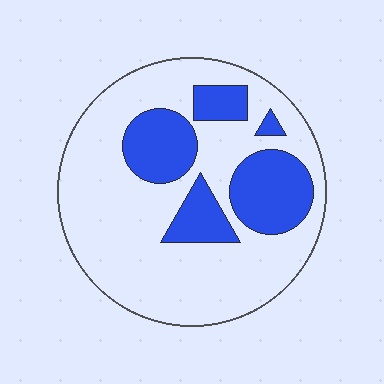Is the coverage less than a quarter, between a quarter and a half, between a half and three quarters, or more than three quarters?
Between a quarter and a half.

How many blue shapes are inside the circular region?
5.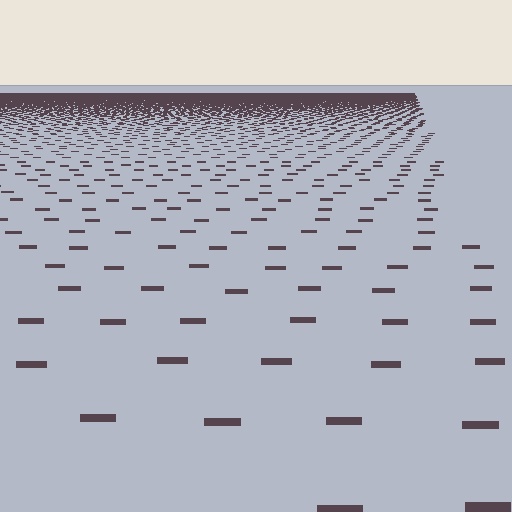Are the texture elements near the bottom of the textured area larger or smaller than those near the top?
Larger. Near the bottom, elements are closer to the viewer and appear at a bigger on-screen size.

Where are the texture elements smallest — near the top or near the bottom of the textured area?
Near the top.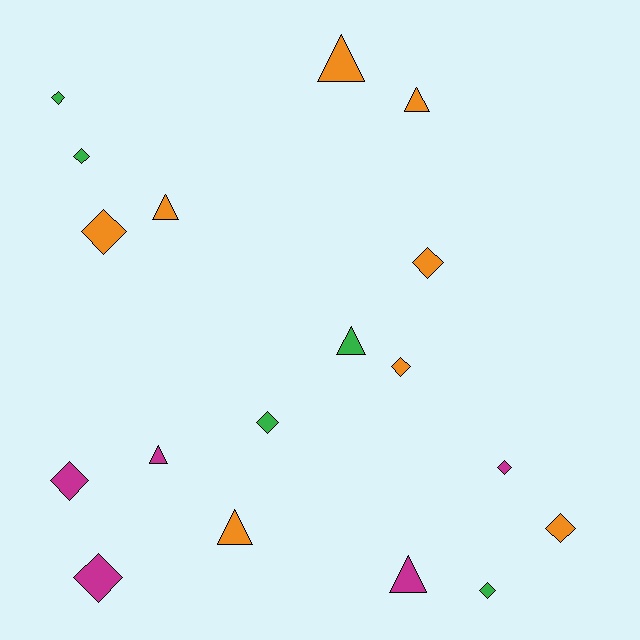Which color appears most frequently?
Orange, with 8 objects.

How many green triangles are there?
There is 1 green triangle.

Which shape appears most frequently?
Diamond, with 11 objects.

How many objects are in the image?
There are 18 objects.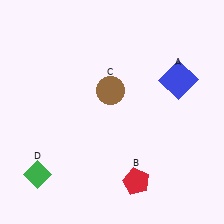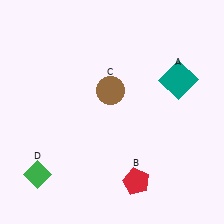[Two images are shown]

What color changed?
The square (A) changed from blue in Image 1 to teal in Image 2.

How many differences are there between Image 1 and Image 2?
There is 1 difference between the two images.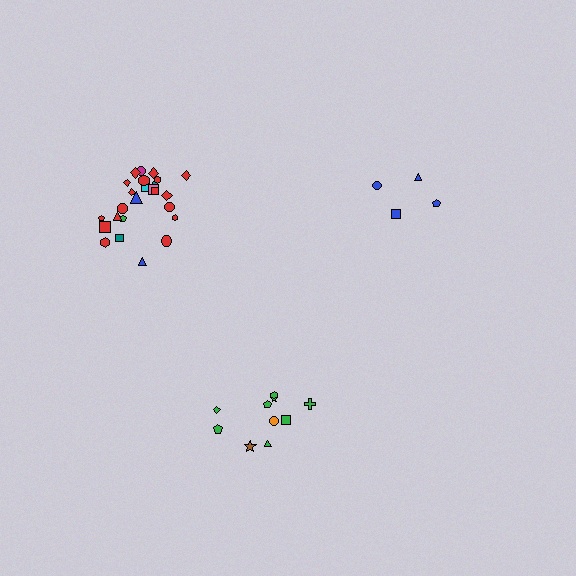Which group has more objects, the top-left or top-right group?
The top-left group.